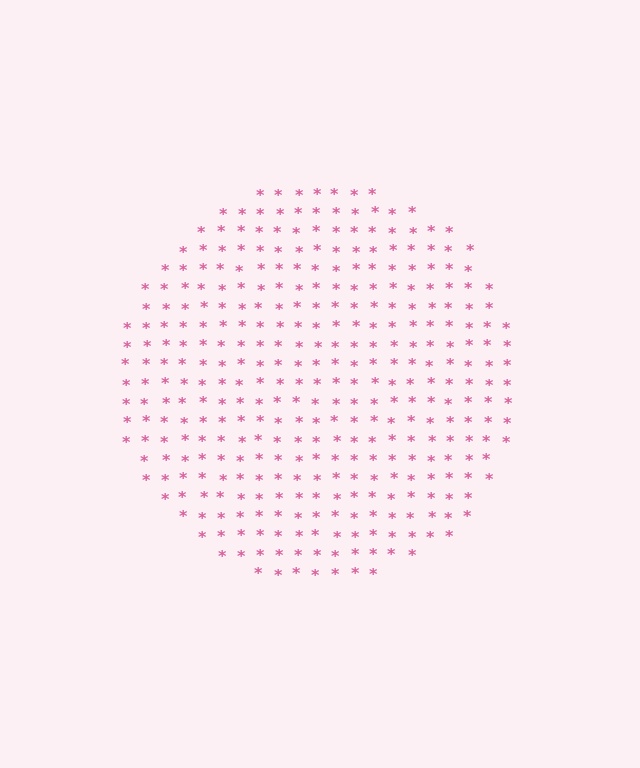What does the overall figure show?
The overall figure shows a circle.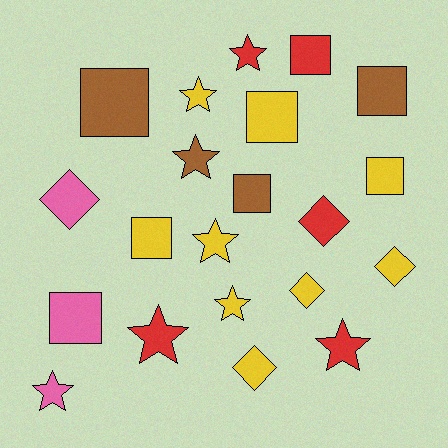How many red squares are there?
There is 1 red square.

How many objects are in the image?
There are 21 objects.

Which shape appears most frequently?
Square, with 8 objects.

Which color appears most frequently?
Yellow, with 9 objects.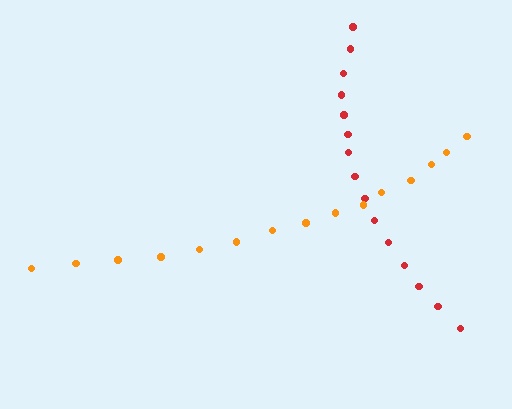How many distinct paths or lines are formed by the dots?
There are 2 distinct paths.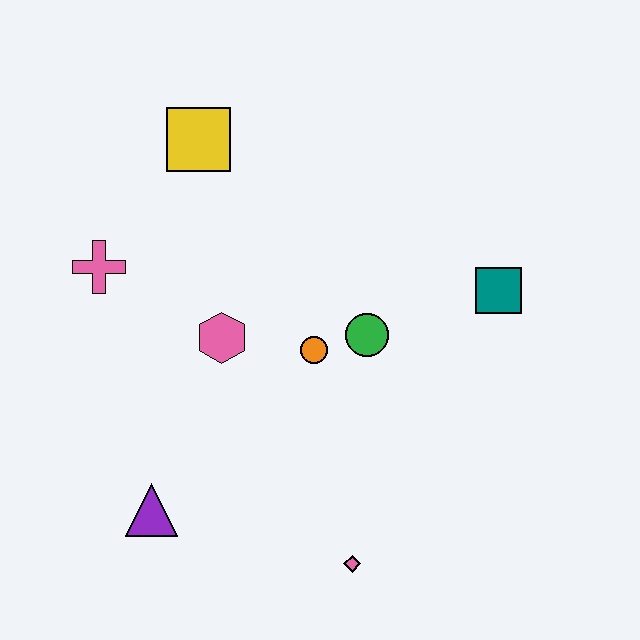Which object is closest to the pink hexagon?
The orange circle is closest to the pink hexagon.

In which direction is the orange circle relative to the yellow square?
The orange circle is below the yellow square.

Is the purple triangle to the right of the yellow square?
No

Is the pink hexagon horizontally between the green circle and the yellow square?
Yes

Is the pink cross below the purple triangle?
No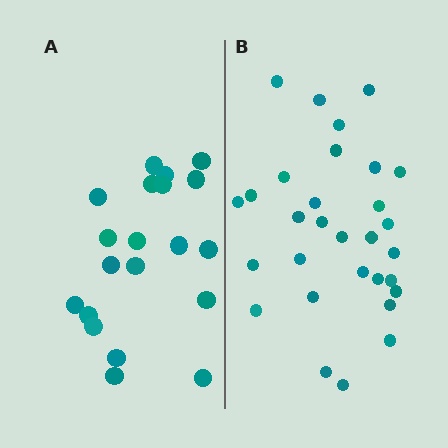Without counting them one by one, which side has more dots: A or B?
Region B (the right region) has more dots.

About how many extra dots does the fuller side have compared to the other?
Region B has roughly 10 or so more dots than region A.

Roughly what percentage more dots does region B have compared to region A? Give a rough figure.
About 50% more.